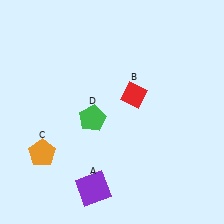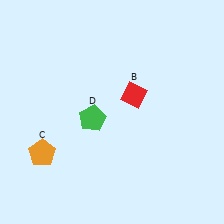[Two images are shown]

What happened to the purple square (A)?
The purple square (A) was removed in Image 2. It was in the bottom-left area of Image 1.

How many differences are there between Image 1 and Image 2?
There is 1 difference between the two images.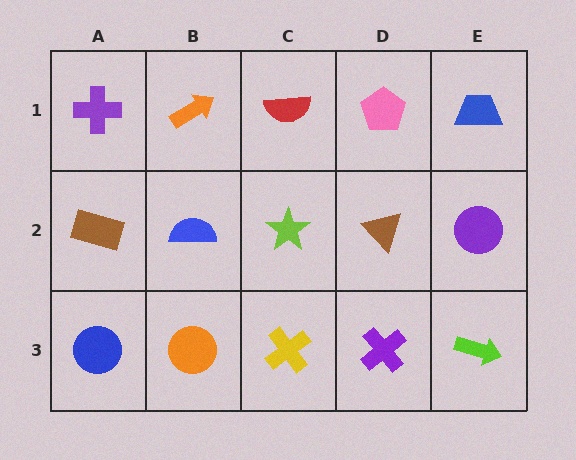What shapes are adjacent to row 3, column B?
A blue semicircle (row 2, column B), a blue circle (row 3, column A), a yellow cross (row 3, column C).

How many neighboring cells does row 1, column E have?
2.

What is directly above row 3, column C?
A lime star.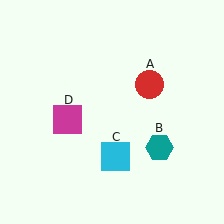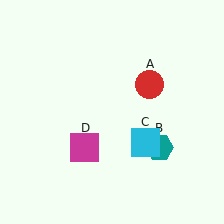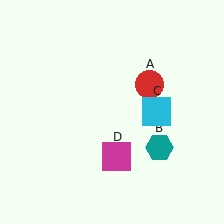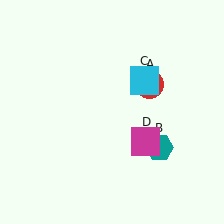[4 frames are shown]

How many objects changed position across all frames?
2 objects changed position: cyan square (object C), magenta square (object D).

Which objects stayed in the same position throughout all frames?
Red circle (object A) and teal hexagon (object B) remained stationary.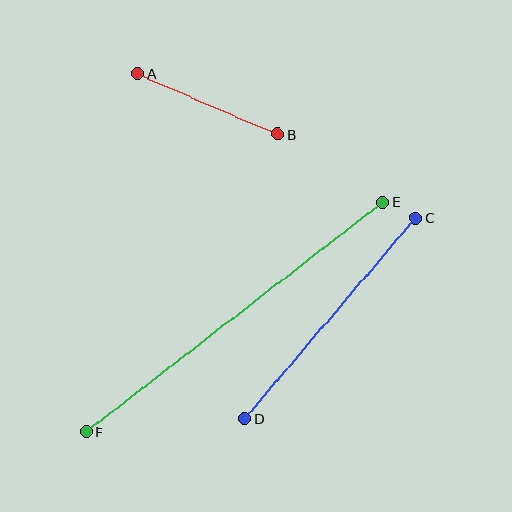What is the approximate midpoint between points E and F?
The midpoint is at approximately (234, 317) pixels.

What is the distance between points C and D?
The distance is approximately 263 pixels.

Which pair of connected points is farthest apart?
Points E and F are farthest apart.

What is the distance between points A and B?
The distance is approximately 153 pixels.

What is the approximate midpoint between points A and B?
The midpoint is at approximately (208, 104) pixels.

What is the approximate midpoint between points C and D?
The midpoint is at approximately (330, 318) pixels.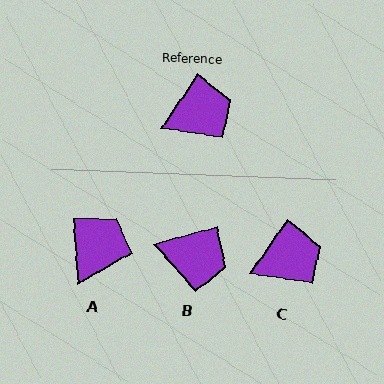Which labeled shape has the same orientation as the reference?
C.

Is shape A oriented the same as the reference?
No, it is off by about 38 degrees.